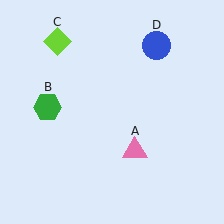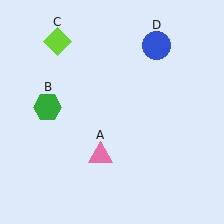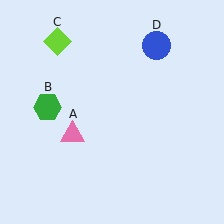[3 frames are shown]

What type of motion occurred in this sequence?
The pink triangle (object A) rotated clockwise around the center of the scene.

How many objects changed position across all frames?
1 object changed position: pink triangle (object A).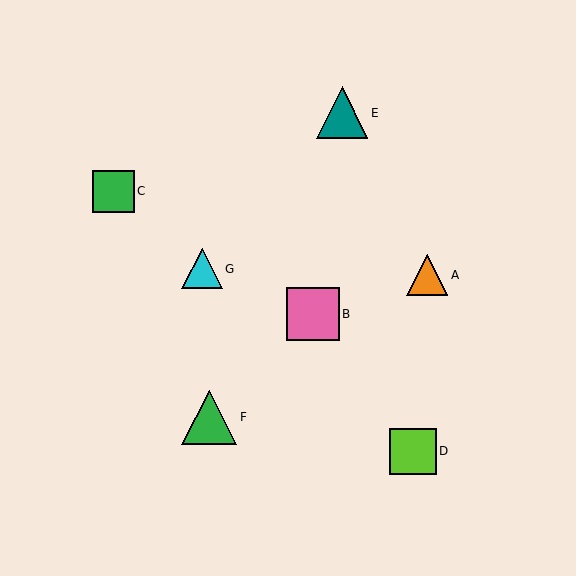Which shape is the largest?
The green triangle (labeled F) is the largest.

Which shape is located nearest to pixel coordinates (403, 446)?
The lime square (labeled D) at (413, 451) is nearest to that location.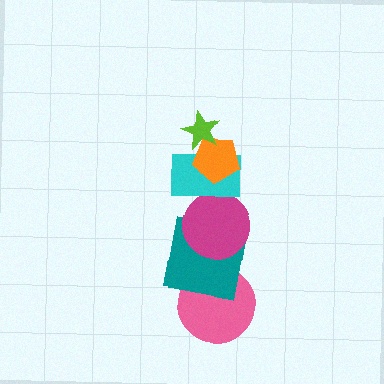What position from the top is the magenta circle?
The magenta circle is 4th from the top.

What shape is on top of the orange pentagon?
The lime star is on top of the orange pentagon.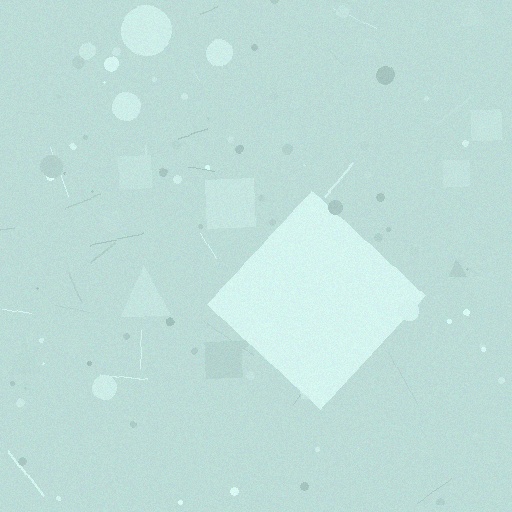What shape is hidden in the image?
A diamond is hidden in the image.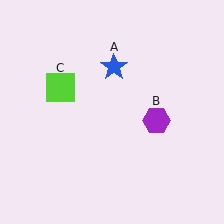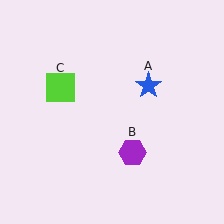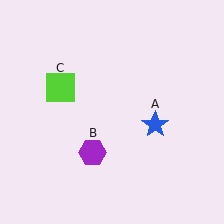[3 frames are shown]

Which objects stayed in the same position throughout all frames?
Lime square (object C) remained stationary.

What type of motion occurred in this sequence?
The blue star (object A), purple hexagon (object B) rotated clockwise around the center of the scene.